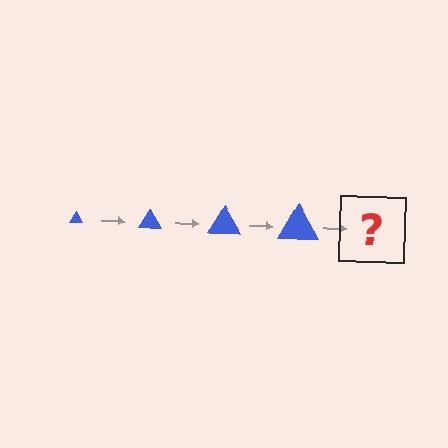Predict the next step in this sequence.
The next step is a blue triangle, larger than the previous one.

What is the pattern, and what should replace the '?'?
The pattern is that the triangle gets progressively larger each step. The '?' should be a blue triangle, larger than the previous one.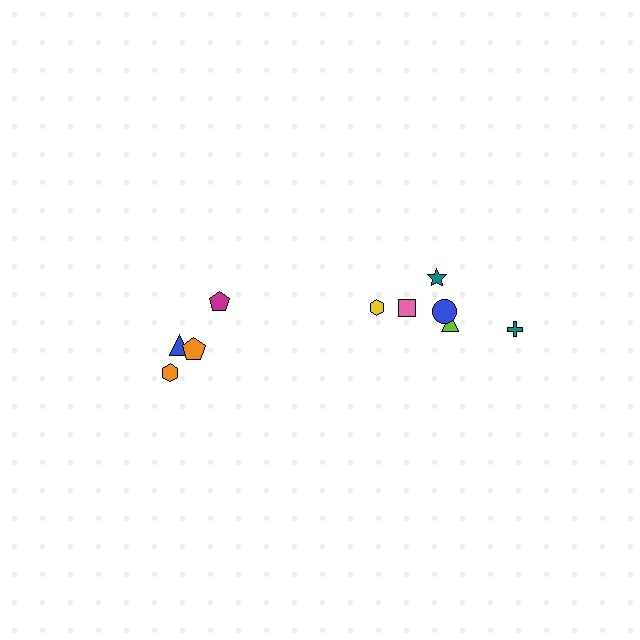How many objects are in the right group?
There are 6 objects.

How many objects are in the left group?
There are 4 objects.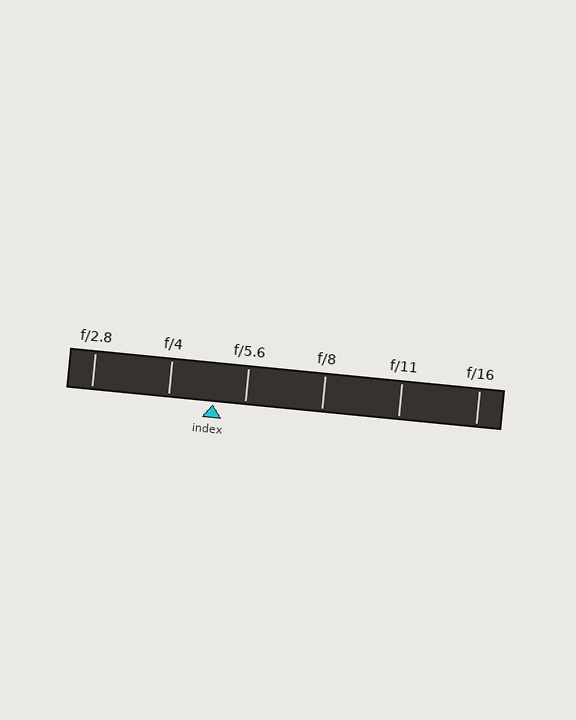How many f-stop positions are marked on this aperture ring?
There are 6 f-stop positions marked.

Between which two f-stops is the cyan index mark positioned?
The index mark is between f/4 and f/5.6.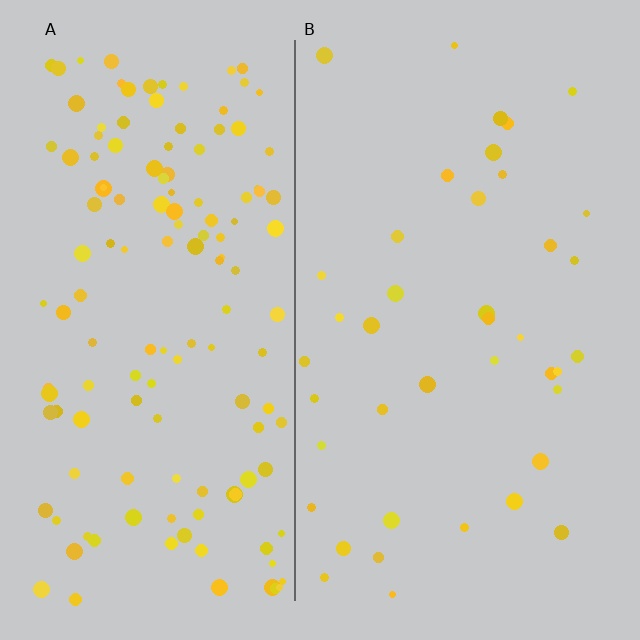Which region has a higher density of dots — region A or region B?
A (the left).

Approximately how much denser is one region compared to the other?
Approximately 3.4× — region A over region B.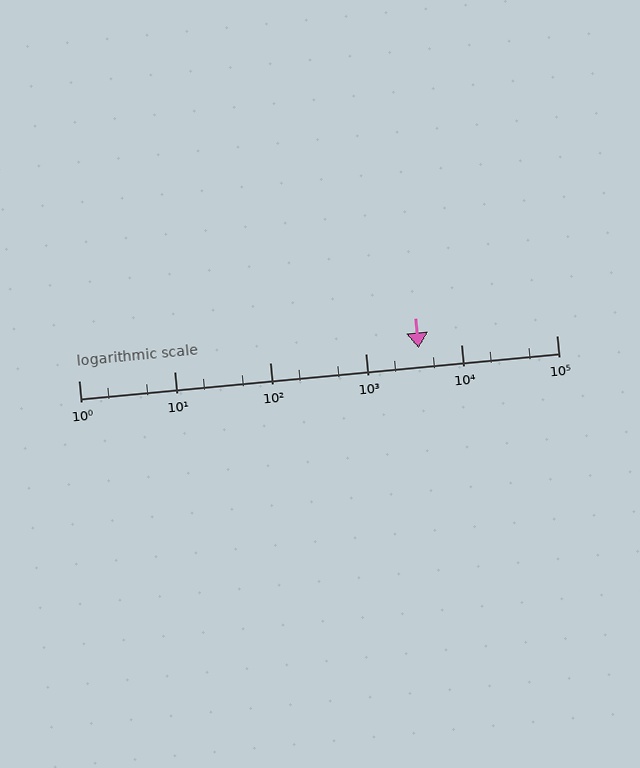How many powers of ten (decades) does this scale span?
The scale spans 5 decades, from 1 to 100000.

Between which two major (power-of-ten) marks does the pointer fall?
The pointer is between 1000 and 10000.